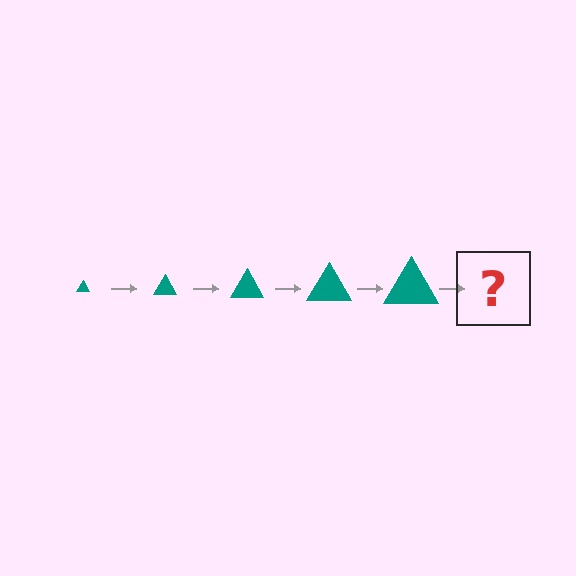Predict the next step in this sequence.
The next step is a teal triangle, larger than the previous one.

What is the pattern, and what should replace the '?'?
The pattern is that the triangle gets progressively larger each step. The '?' should be a teal triangle, larger than the previous one.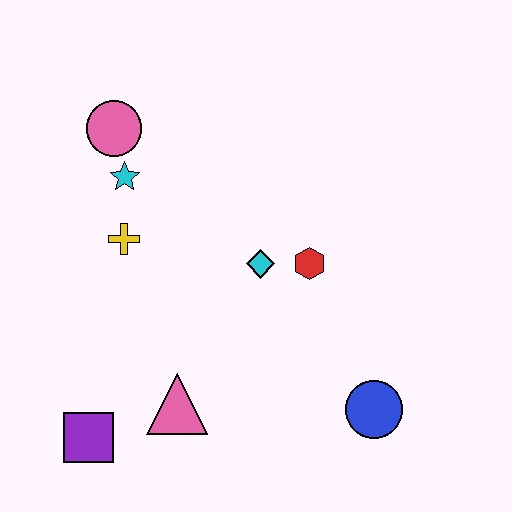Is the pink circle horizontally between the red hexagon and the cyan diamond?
No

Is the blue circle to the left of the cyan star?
No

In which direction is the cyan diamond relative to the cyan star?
The cyan diamond is to the right of the cyan star.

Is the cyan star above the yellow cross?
Yes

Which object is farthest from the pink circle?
The blue circle is farthest from the pink circle.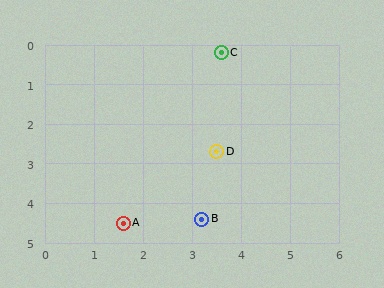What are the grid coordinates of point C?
Point C is at approximately (3.6, 0.2).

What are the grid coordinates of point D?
Point D is at approximately (3.5, 2.7).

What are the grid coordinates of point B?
Point B is at approximately (3.2, 4.4).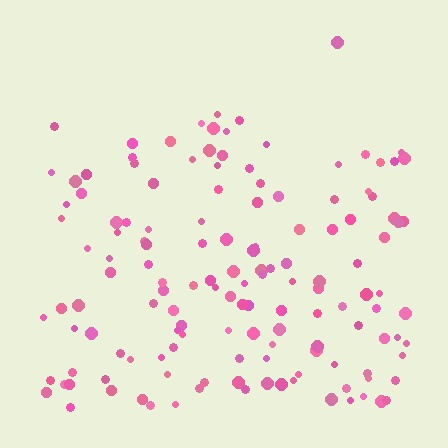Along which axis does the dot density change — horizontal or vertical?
Vertical.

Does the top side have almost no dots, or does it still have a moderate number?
Still a moderate number, just noticeably fewer than the bottom.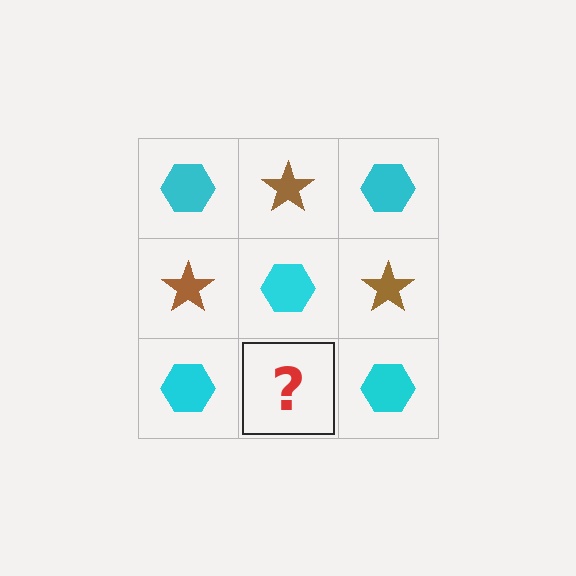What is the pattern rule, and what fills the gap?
The rule is that it alternates cyan hexagon and brown star in a checkerboard pattern. The gap should be filled with a brown star.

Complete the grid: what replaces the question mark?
The question mark should be replaced with a brown star.